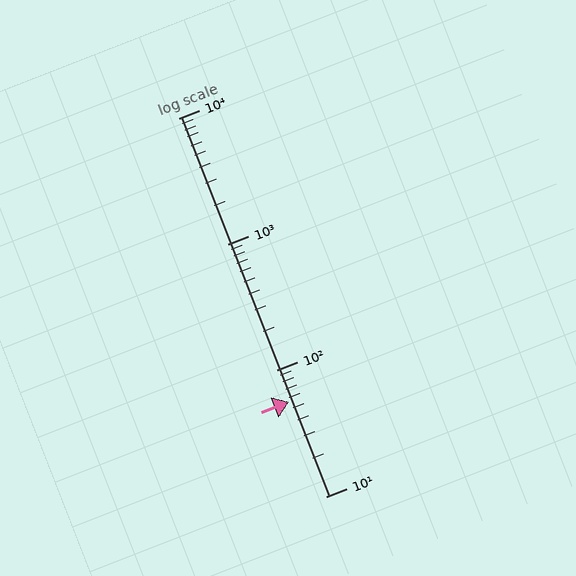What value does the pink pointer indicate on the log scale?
The pointer indicates approximately 56.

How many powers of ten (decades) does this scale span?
The scale spans 3 decades, from 10 to 10000.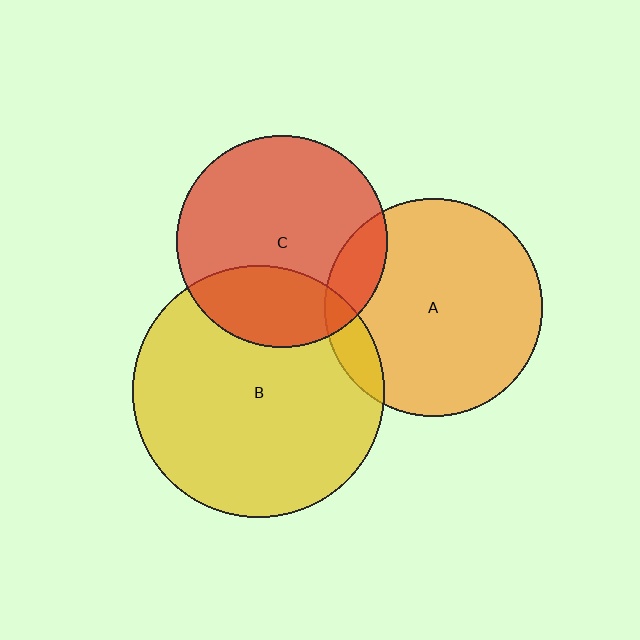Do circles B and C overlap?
Yes.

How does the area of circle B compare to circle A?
Approximately 1.3 times.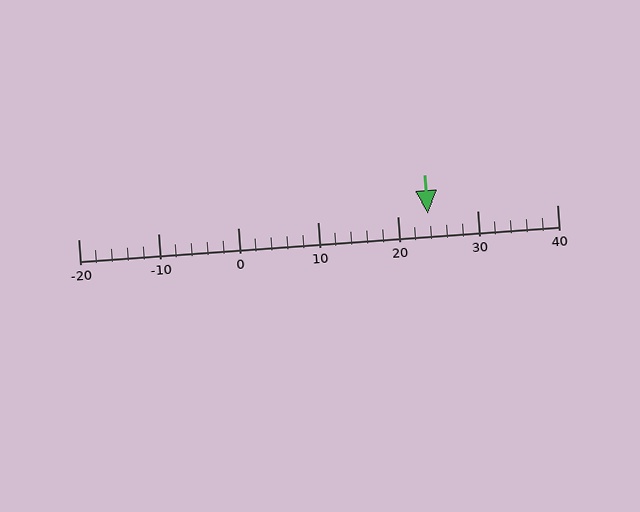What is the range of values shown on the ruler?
The ruler shows values from -20 to 40.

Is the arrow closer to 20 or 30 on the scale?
The arrow is closer to 20.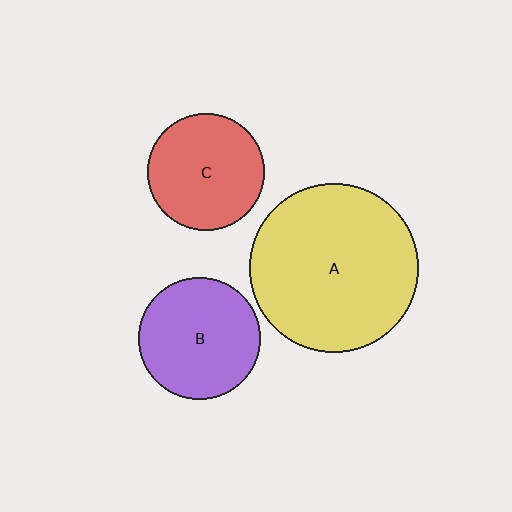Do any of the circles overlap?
No, none of the circles overlap.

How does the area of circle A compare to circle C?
Approximately 2.1 times.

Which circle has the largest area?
Circle A (yellow).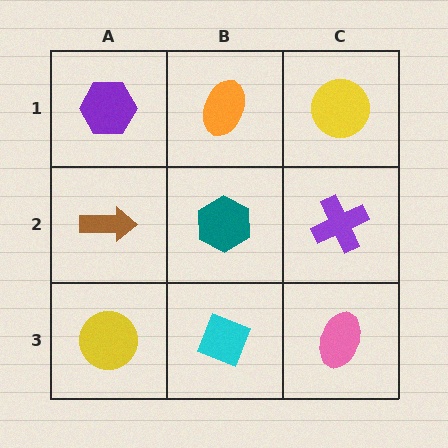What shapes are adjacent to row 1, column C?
A purple cross (row 2, column C), an orange ellipse (row 1, column B).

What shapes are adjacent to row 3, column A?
A brown arrow (row 2, column A), a cyan diamond (row 3, column B).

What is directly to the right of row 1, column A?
An orange ellipse.